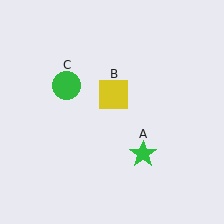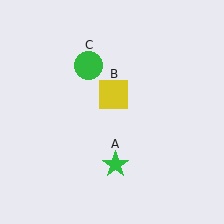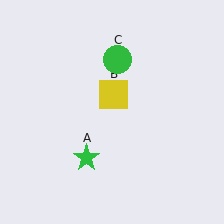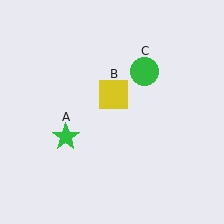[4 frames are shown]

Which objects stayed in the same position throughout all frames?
Yellow square (object B) remained stationary.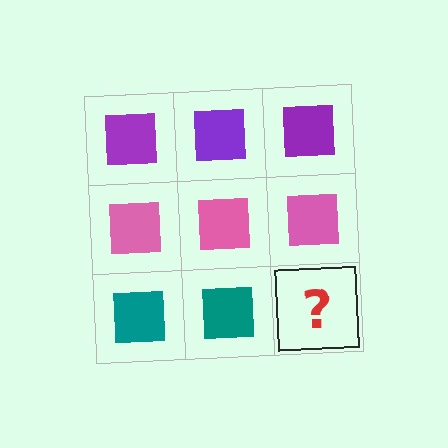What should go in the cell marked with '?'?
The missing cell should contain a teal square.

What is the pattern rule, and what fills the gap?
The rule is that each row has a consistent color. The gap should be filled with a teal square.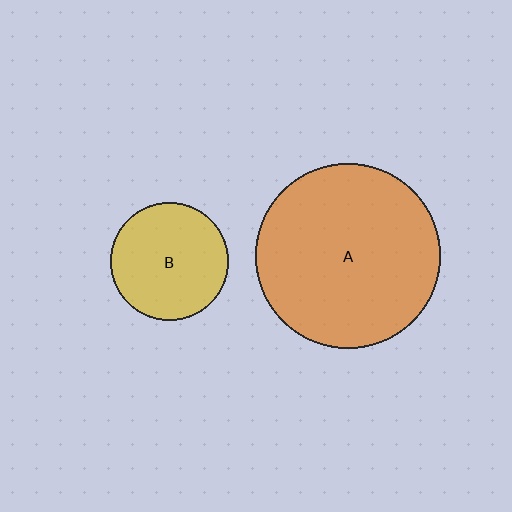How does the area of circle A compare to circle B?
Approximately 2.5 times.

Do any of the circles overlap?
No, none of the circles overlap.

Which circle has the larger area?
Circle A (orange).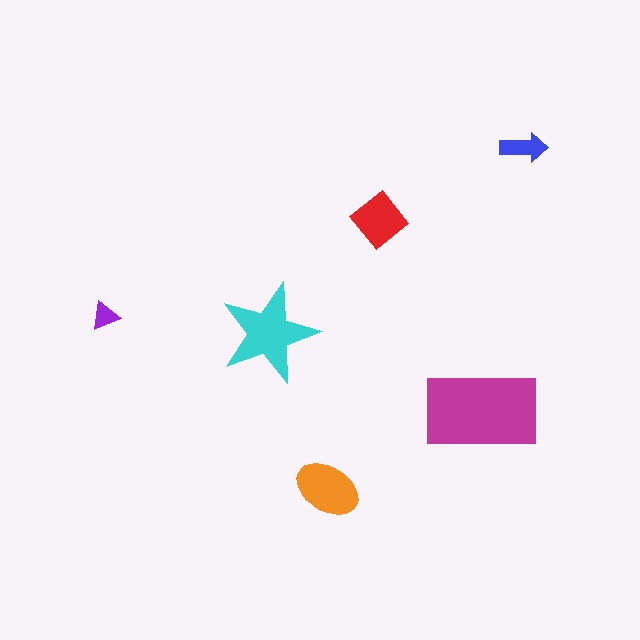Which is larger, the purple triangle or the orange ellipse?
The orange ellipse.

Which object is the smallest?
The purple triangle.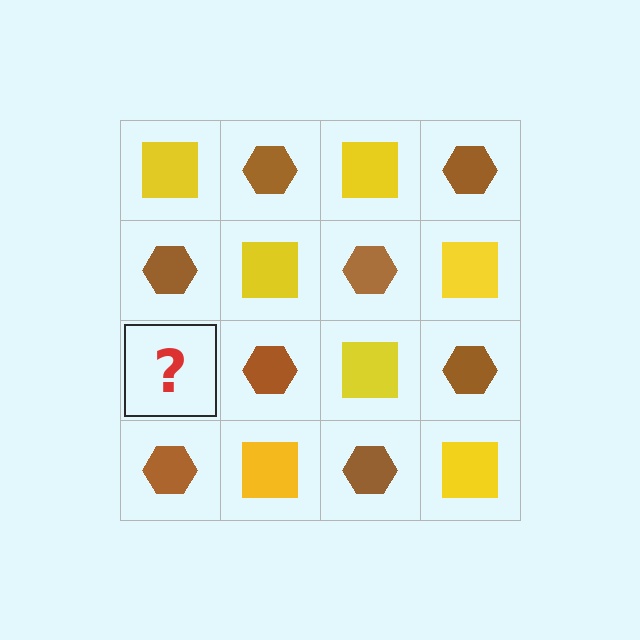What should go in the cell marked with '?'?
The missing cell should contain a yellow square.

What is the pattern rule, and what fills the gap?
The rule is that it alternates yellow square and brown hexagon in a checkerboard pattern. The gap should be filled with a yellow square.